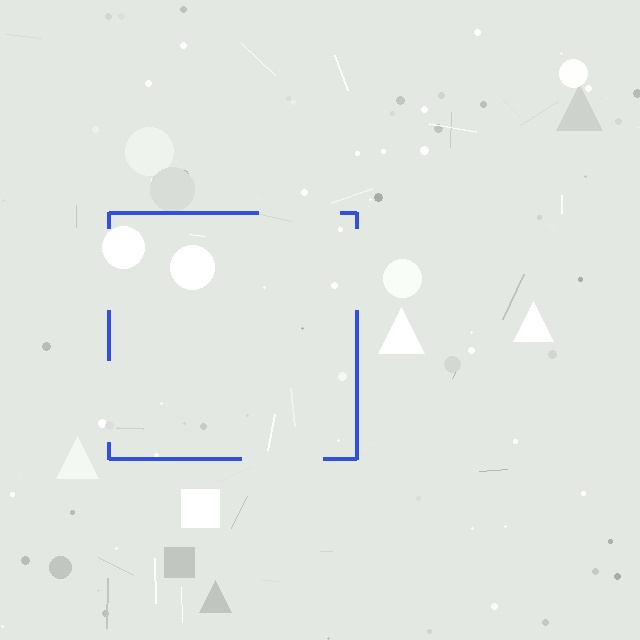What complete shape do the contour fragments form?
The contour fragments form a square.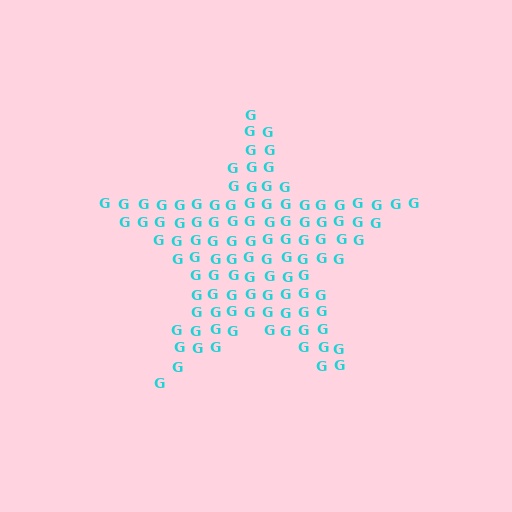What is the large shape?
The large shape is a star.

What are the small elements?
The small elements are letter G's.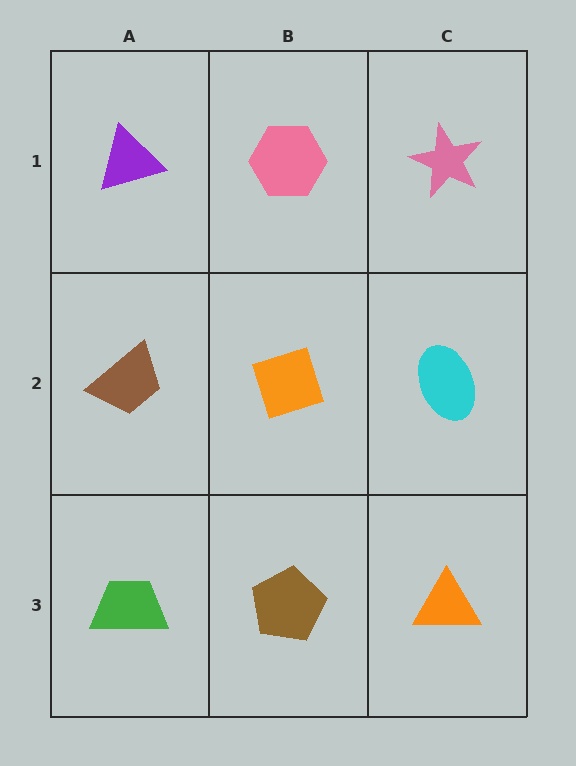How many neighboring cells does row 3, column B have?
3.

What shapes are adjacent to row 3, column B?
An orange diamond (row 2, column B), a green trapezoid (row 3, column A), an orange triangle (row 3, column C).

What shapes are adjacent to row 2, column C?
A pink star (row 1, column C), an orange triangle (row 3, column C), an orange diamond (row 2, column B).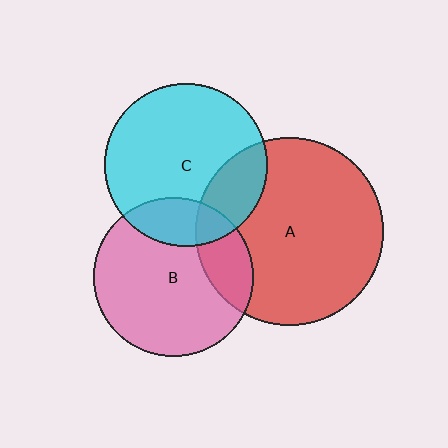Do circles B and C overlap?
Yes.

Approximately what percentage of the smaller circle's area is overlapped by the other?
Approximately 20%.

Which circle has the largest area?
Circle A (red).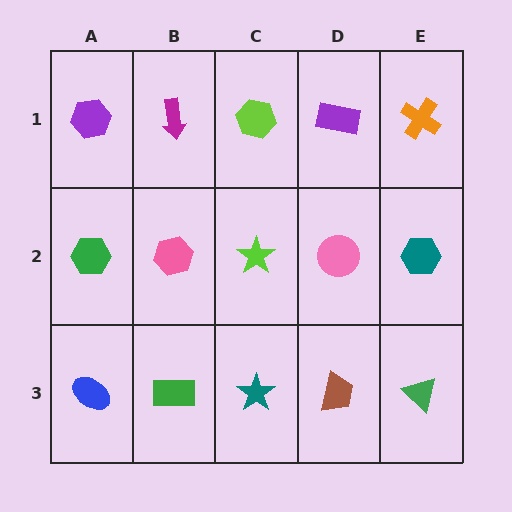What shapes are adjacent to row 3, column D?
A pink circle (row 2, column D), a teal star (row 3, column C), a green triangle (row 3, column E).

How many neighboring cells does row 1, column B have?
3.